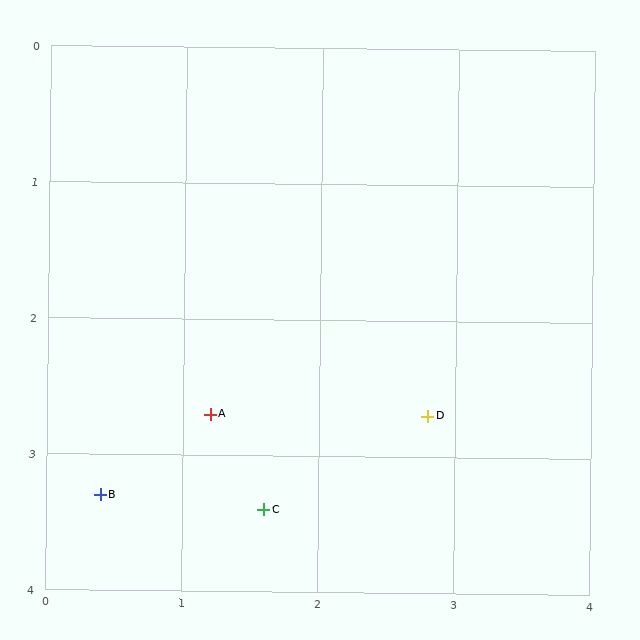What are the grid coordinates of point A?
Point A is at approximately (1.2, 2.7).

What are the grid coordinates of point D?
Point D is at approximately (2.8, 2.7).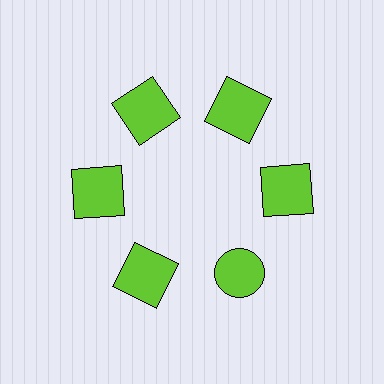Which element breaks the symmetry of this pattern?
The lime circle at roughly the 5 o'clock position breaks the symmetry. All other shapes are lime squares.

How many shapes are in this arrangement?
There are 6 shapes arranged in a ring pattern.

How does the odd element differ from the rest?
It has a different shape: circle instead of square.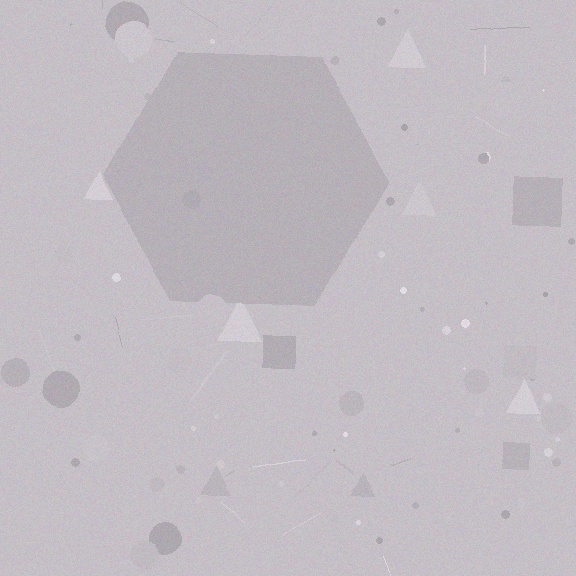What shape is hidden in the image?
A hexagon is hidden in the image.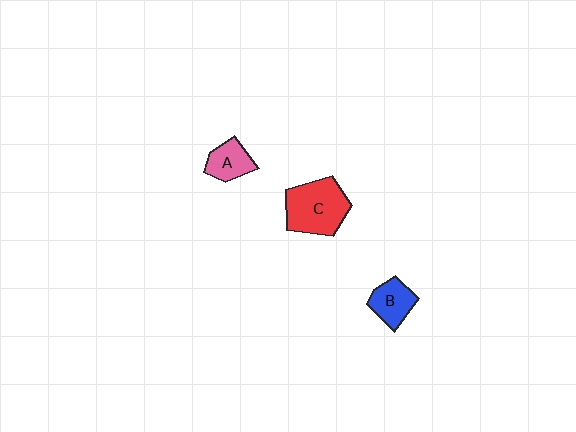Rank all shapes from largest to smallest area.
From largest to smallest: C (red), B (blue), A (pink).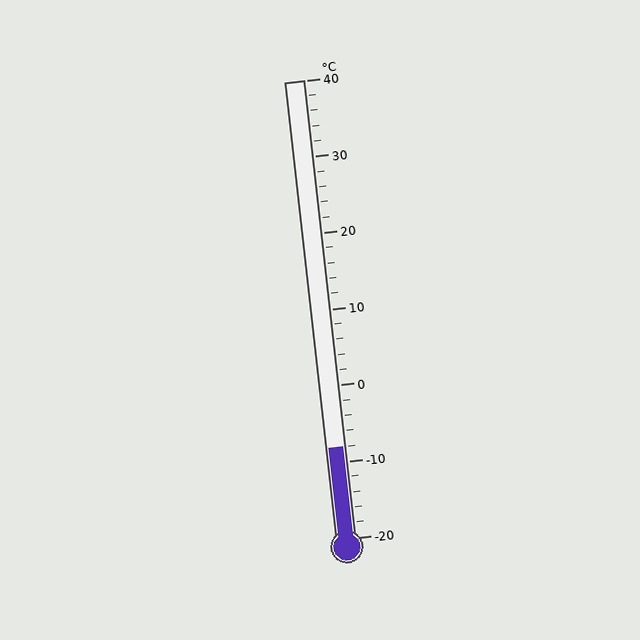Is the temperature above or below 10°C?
The temperature is below 10°C.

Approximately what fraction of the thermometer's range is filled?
The thermometer is filled to approximately 20% of its range.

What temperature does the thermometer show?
The thermometer shows approximately -8°C.